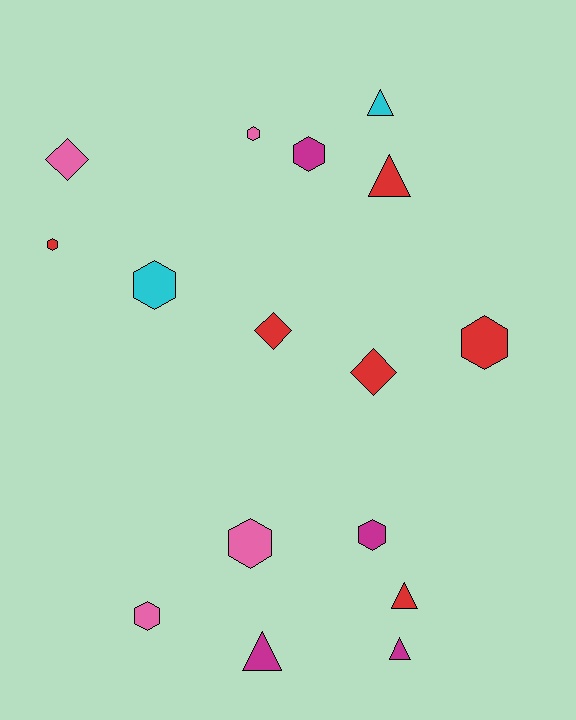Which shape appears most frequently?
Hexagon, with 8 objects.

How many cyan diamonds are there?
There are no cyan diamonds.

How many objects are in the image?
There are 16 objects.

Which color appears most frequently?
Red, with 6 objects.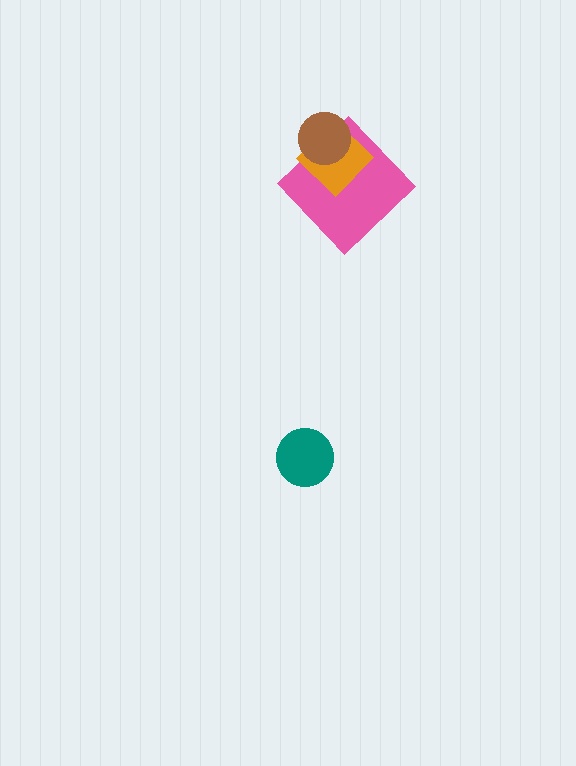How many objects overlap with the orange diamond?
2 objects overlap with the orange diamond.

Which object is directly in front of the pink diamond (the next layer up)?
The orange diamond is directly in front of the pink diamond.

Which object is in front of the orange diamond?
The brown circle is in front of the orange diamond.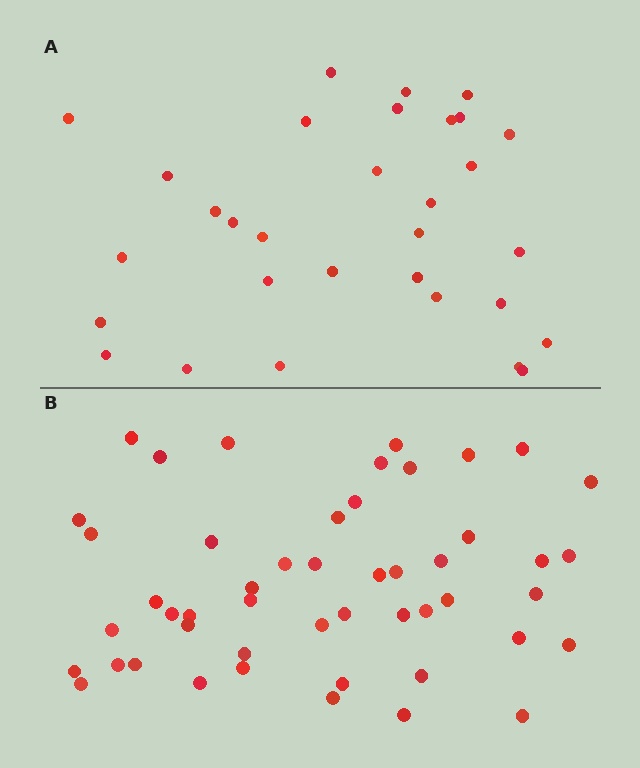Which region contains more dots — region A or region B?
Region B (the bottom region) has more dots.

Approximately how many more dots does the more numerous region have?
Region B has approximately 20 more dots than region A.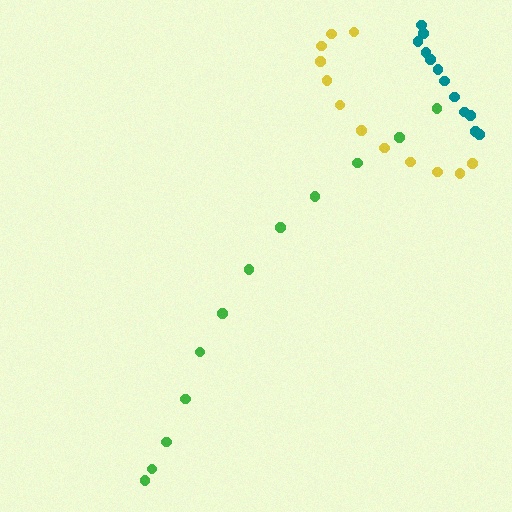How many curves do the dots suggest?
There are 3 distinct paths.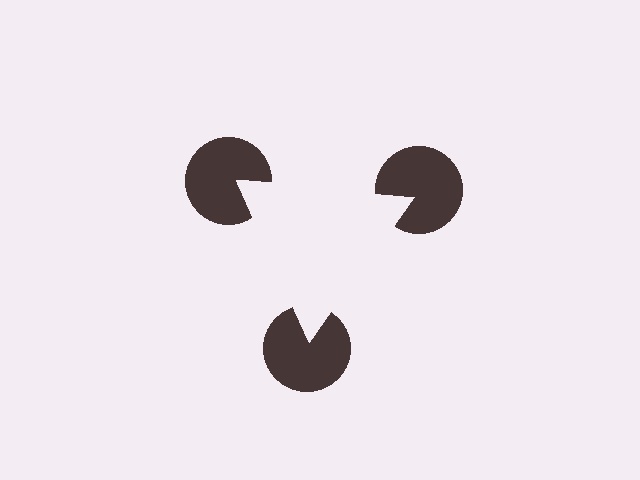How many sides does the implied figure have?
3 sides.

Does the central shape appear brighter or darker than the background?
It typically appears slightly brighter than the background, even though no actual brightness change is drawn.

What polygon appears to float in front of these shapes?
An illusory triangle — its edges are inferred from the aligned wedge cuts in the pac-man discs, not physically drawn.